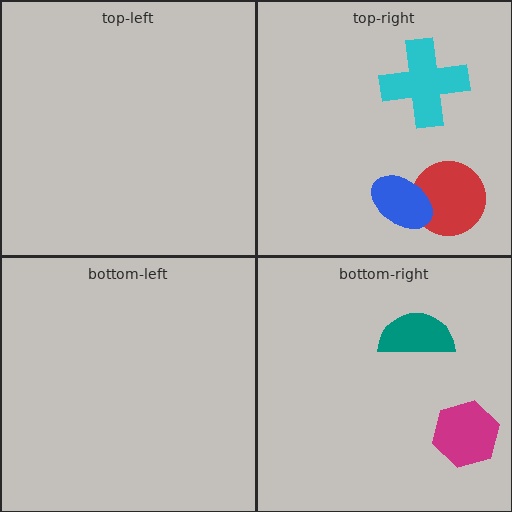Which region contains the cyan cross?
The top-right region.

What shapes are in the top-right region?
The red circle, the blue ellipse, the cyan cross.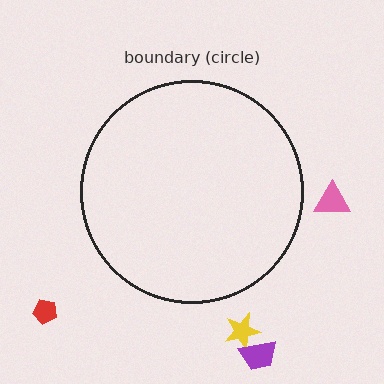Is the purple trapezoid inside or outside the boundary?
Outside.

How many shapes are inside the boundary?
0 inside, 4 outside.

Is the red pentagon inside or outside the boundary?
Outside.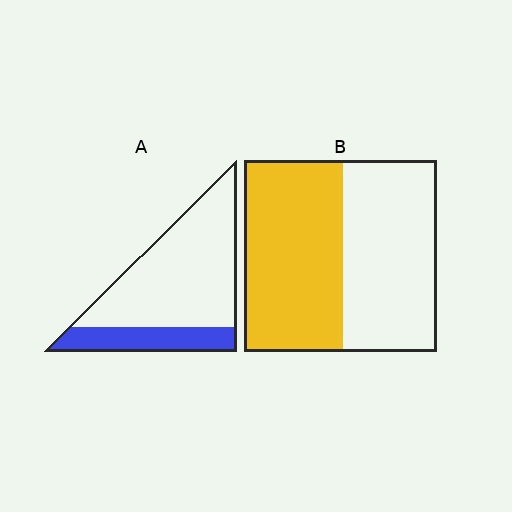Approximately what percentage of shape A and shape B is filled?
A is approximately 25% and B is approximately 50%.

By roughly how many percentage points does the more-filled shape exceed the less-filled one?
By roughly 25 percentage points (B over A).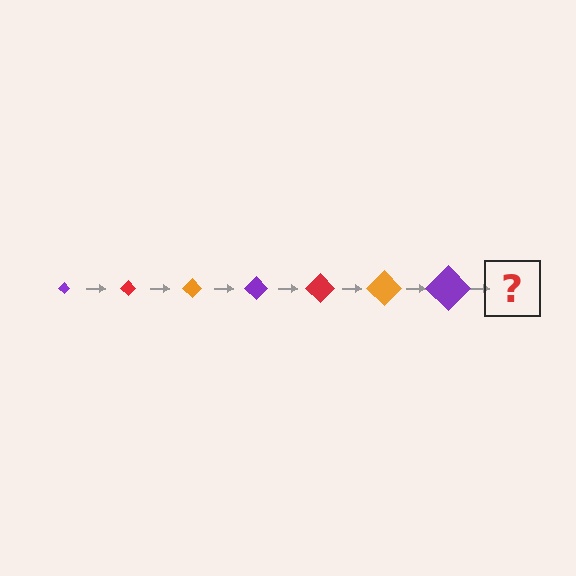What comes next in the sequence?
The next element should be a red diamond, larger than the previous one.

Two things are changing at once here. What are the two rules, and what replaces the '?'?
The two rules are that the diamond grows larger each step and the color cycles through purple, red, and orange. The '?' should be a red diamond, larger than the previous one.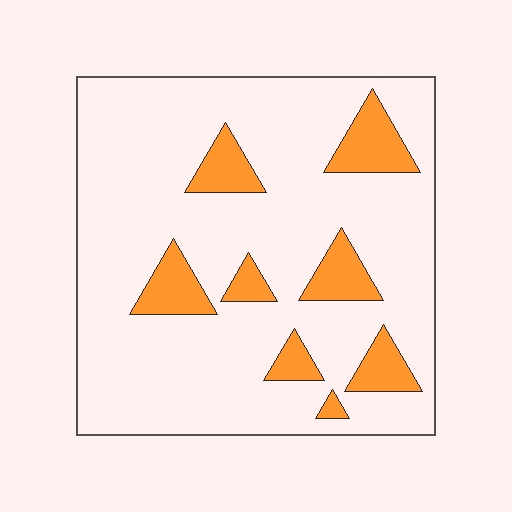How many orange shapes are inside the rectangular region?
8.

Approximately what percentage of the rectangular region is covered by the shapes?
Approximately 15%.